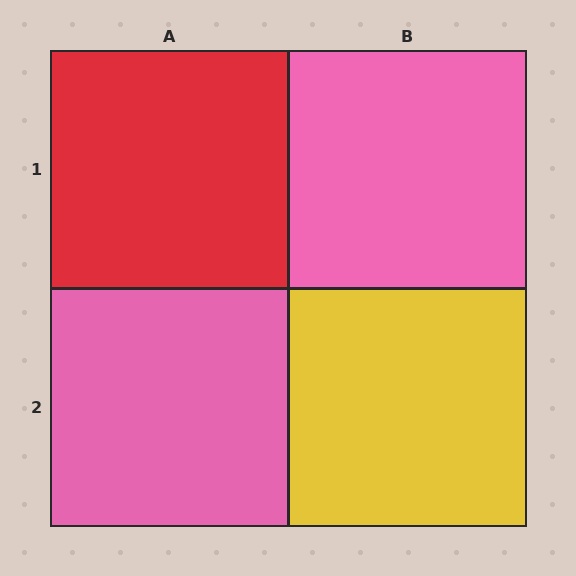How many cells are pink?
2 cells are pink.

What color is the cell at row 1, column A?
Red.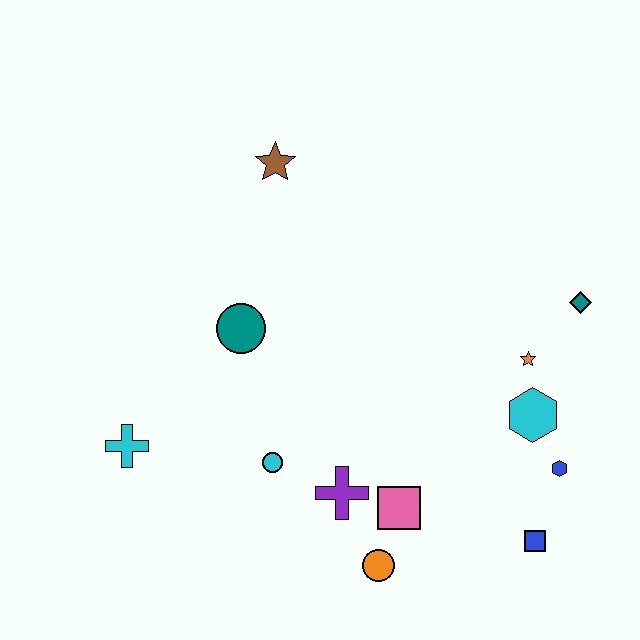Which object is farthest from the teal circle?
The blue square is farthest from the teal circle.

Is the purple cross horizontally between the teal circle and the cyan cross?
No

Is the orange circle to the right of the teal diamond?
No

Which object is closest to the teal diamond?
The orange star is closest to the teal diamond.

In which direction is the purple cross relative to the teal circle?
The purple cross is below the teal circle.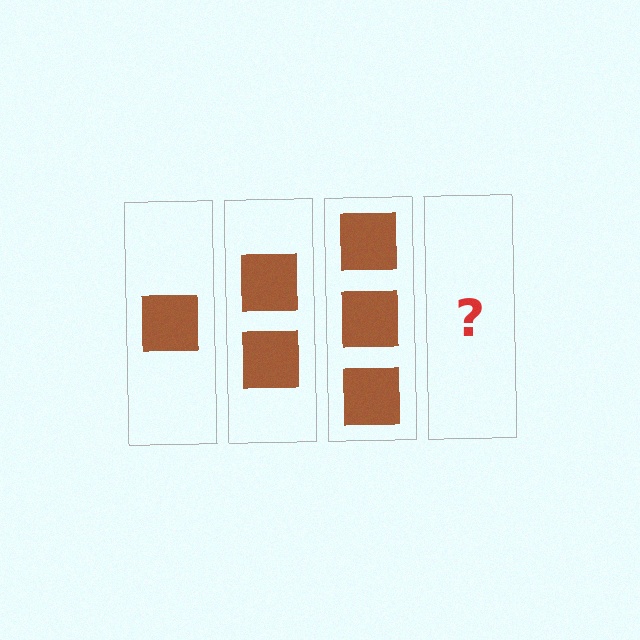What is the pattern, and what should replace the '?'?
The pattern is that each step adds one more square. The '?' should be 4 squares.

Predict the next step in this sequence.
The next step is 4 squares.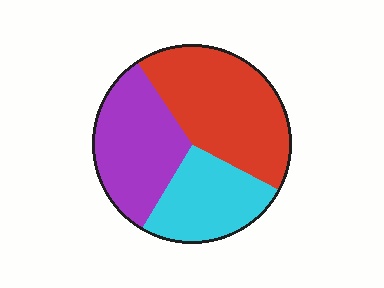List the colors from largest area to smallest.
From largest to smallest: red, purple, cyan.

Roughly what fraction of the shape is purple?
Purple covers around 30% of the shape.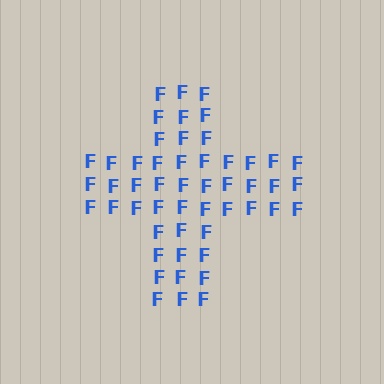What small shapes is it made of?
It is made of small letter F's.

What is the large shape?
The large shape is a cross.